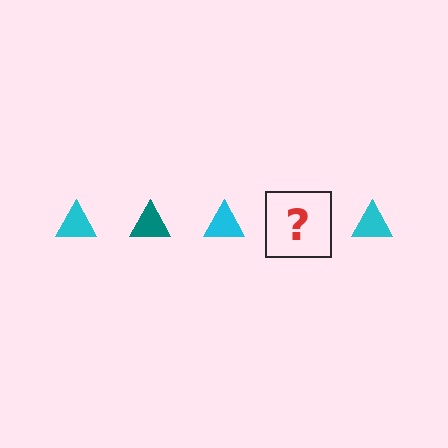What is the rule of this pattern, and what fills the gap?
The rule is that the pattern cycles through cyan, teal triangles. The gap should be filled with a teal triangle.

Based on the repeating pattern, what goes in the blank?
The blank should be a teal triangle.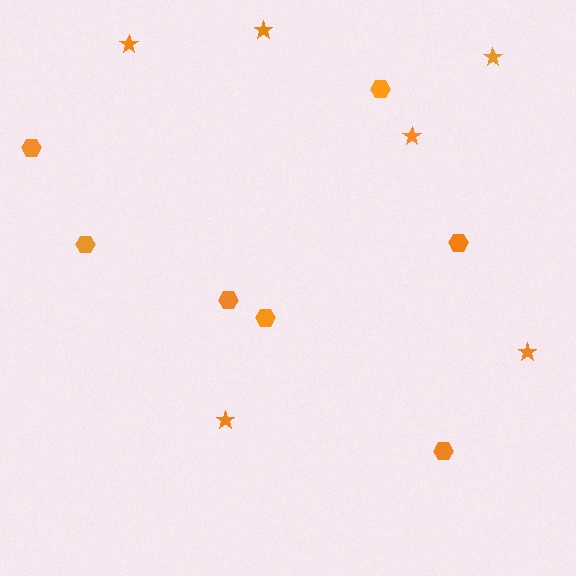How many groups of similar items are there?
There are 2 groups: one group of hexagons (7) and one group of stars (6).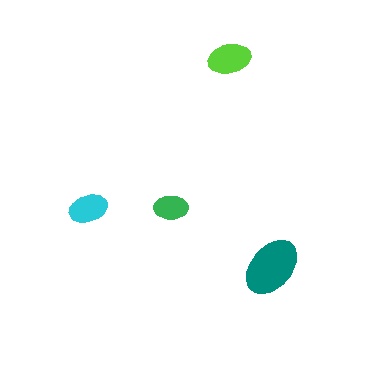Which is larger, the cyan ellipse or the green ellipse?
The cyan one.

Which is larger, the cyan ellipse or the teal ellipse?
The teal one.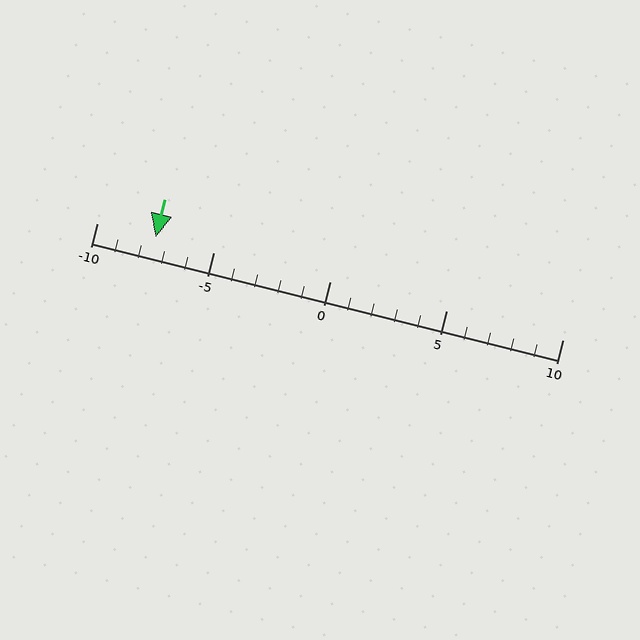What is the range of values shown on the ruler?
The ruler shows values from -10 to 10.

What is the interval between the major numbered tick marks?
The major tick marks are spaced 5 units apart.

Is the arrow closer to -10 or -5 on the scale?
The arrow is closer to -5.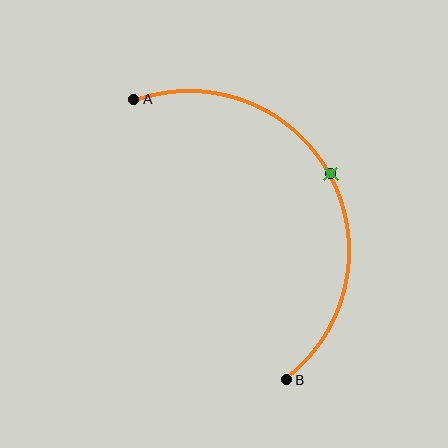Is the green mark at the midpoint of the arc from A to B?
Yes. The green mark lies on the arc at equal arc-length from both A and B — it is the arc midpoint.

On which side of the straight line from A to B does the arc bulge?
The arc bulges to the right of the straight line connecting A and B.